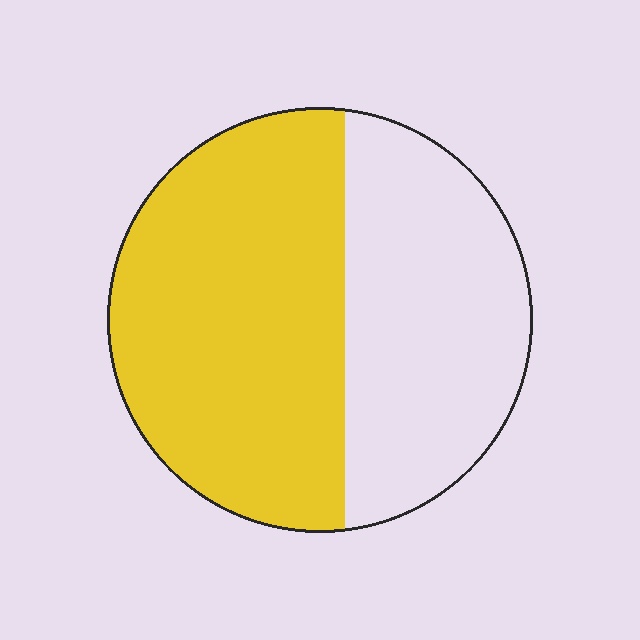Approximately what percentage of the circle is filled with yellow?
Approximately 55%.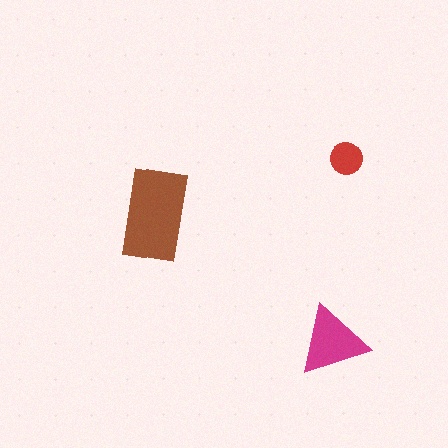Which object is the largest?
The brown rectangle.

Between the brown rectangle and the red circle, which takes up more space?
The brown rectangle.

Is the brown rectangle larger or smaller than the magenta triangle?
Larger.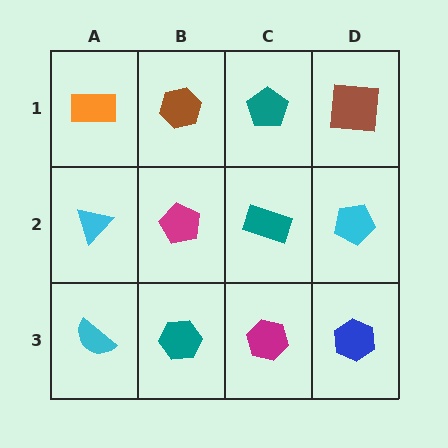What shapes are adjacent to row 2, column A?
An orange rectangle (row 1, column A), a cyan semicircle (row 3, column A), a magenta pentagon (row 2, column B).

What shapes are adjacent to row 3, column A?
A cyan triangle (row 2, column A), a teal hexagon (row 3, column B).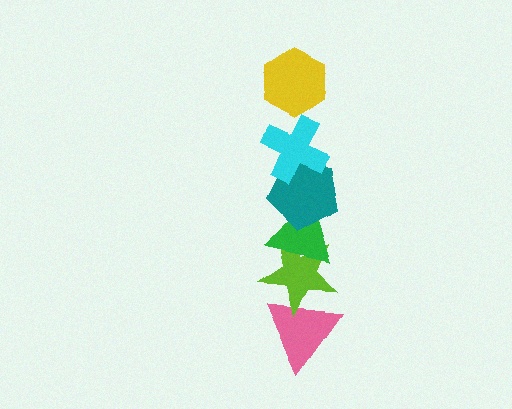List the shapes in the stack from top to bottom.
From top to bottom: the yellow hexagon, the cyan cross, the teal pentagon, the green triangle, the lime star, the pink triangle.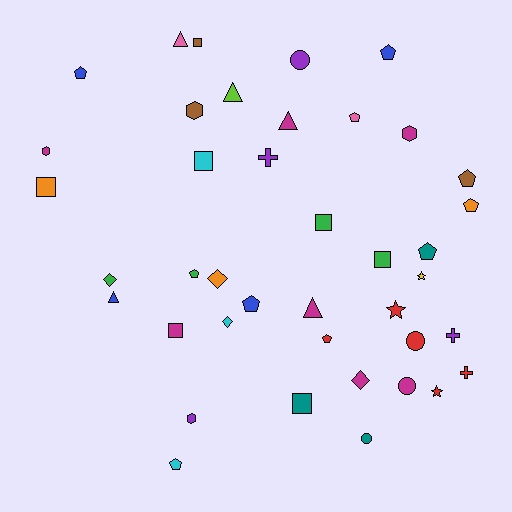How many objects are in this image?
There are 40 objects.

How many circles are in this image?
There are 4 circles.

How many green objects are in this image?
There are 4 green objects.